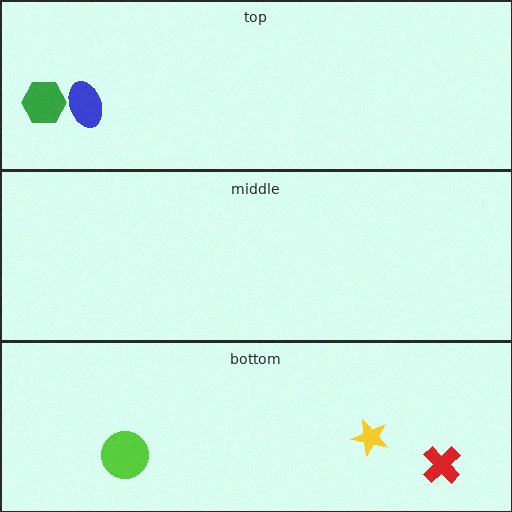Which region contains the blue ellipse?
The top region.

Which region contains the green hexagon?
The top region.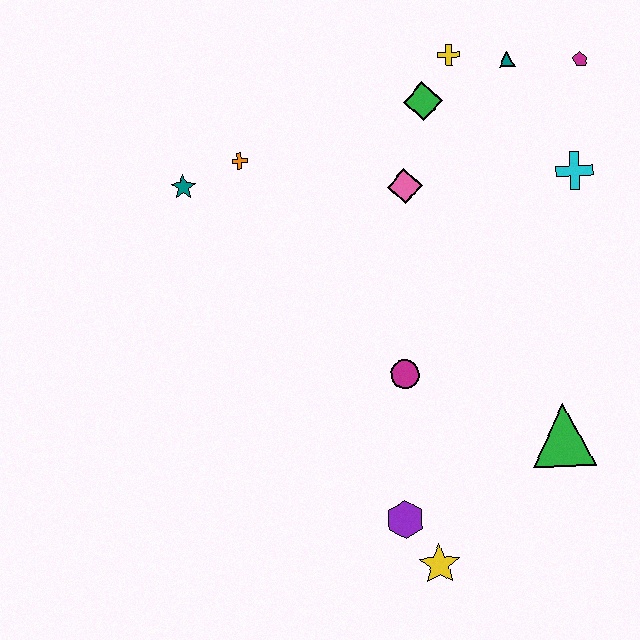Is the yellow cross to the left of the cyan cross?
Yes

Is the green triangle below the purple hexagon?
No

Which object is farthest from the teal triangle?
The yellow star is farthest from the teal triangle.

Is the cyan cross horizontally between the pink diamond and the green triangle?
No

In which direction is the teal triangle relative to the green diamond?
The teal triangle is to the right of the green diamond.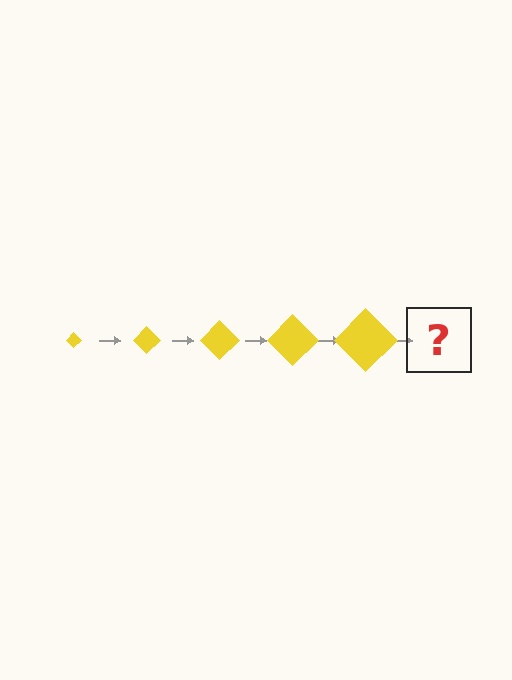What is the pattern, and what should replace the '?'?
The pattern is that the diamond gets progressively larger each step. The '?' should be a yellow diamond, larger than the previous one.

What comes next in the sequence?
The next element should be a yellow diamond, larger than the previous one.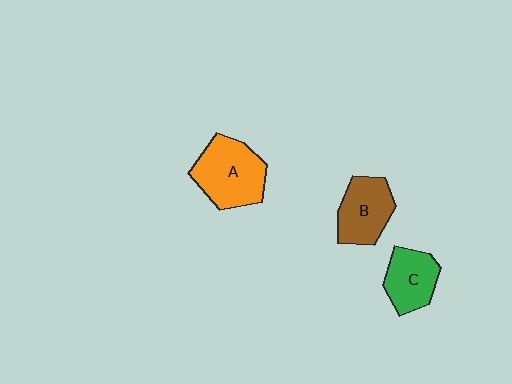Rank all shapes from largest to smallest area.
From largest to smallest: A (orange), B (brown), C (green).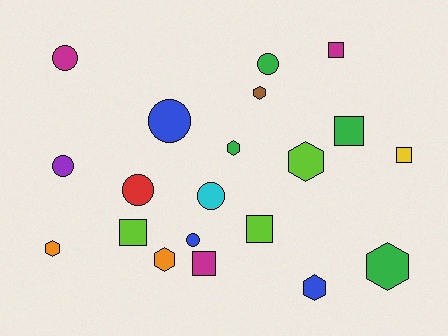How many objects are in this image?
There are 20 objects.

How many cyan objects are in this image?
There is 1 cyan object.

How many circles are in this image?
There are 7 circles.